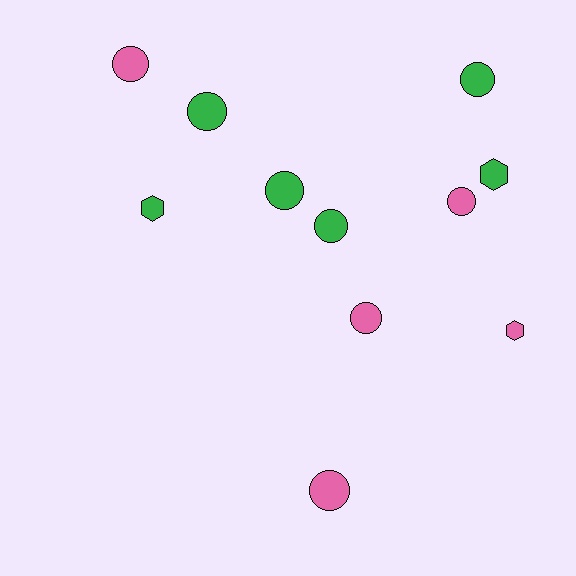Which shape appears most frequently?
Circle, with 8 objects.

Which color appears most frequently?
Green, with 6 objects.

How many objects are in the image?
There are 11 objects.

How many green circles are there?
There are 4 green circles.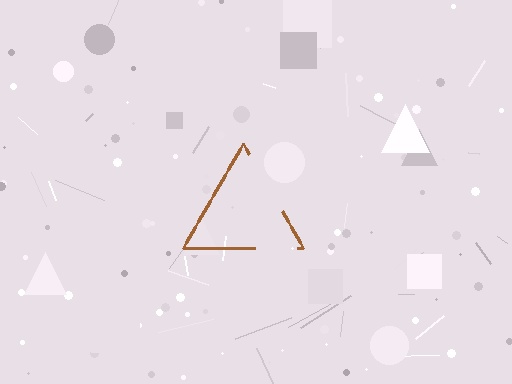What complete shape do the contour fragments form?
The contour fragments form a triangle.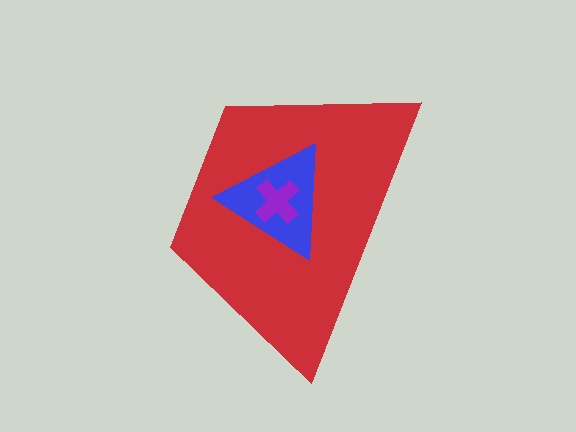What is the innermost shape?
The purple cross.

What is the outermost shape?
The red trapezoid.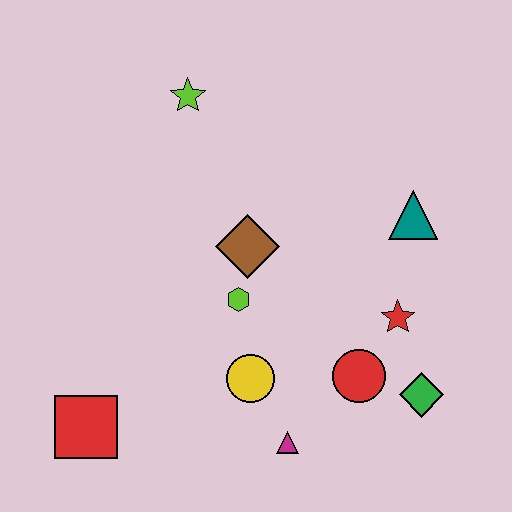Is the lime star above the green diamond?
Yes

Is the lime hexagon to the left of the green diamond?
Yes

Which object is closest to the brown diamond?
The lime hexagon is closest to the brown diamond.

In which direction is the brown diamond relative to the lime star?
The brown diamond is below the lime star.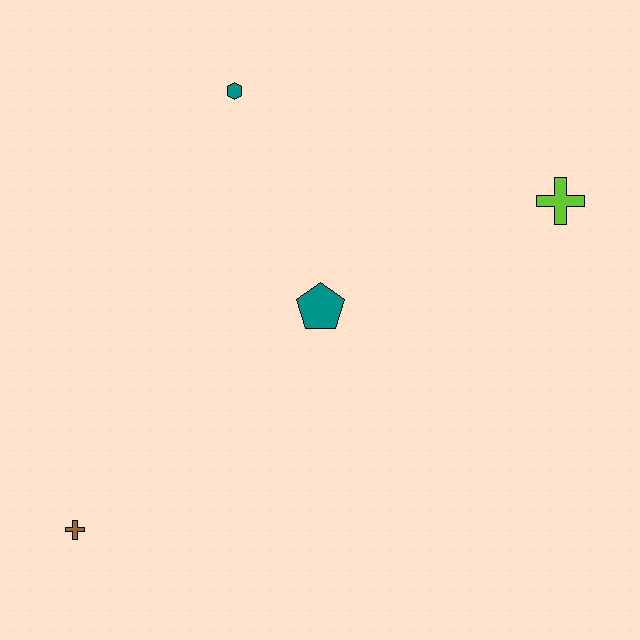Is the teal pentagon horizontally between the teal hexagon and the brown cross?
No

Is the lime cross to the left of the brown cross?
No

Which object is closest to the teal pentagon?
The teal hexagon is closest to the teal pentagon.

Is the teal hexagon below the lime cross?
No